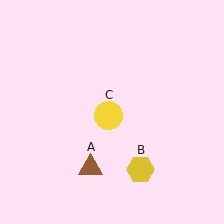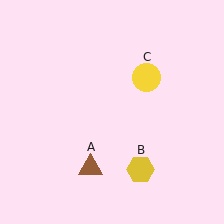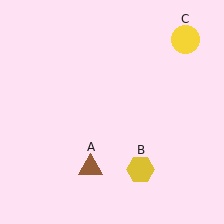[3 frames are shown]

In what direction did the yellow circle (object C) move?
The yellow circle (object C) moved up and to the right.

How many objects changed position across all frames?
1 object changed position: yellow circle (object C).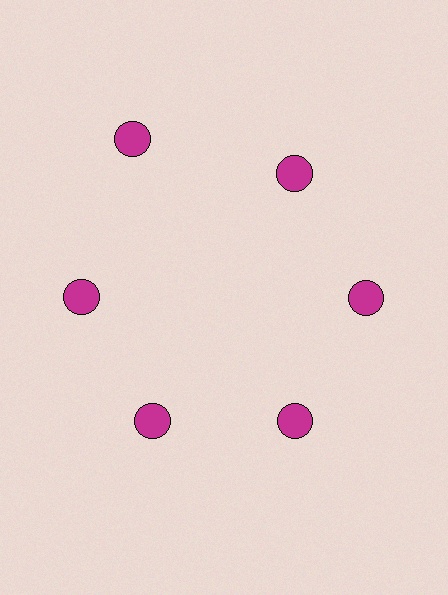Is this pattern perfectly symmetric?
No. The 6 magenta circles are arranged in a ring, but one element near the 11 o'clock position is pushed outward from the center, breaking the 6-fold rotational symmetry.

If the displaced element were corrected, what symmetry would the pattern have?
It would have 6-fold rotational symmetry — the pattern would map onto itself every 60 degrees.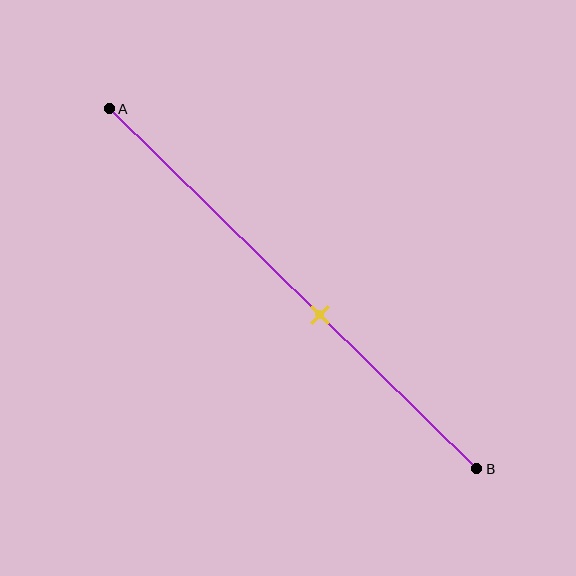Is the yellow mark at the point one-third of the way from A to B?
No, the mark is at about 55% from A, not at the 33% one-third point.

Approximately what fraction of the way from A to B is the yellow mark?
The yellow mark is approximately 55% of the way from A to B.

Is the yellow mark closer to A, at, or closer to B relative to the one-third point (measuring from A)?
The yellow mark is closer to point B than the one-third point of segment AB.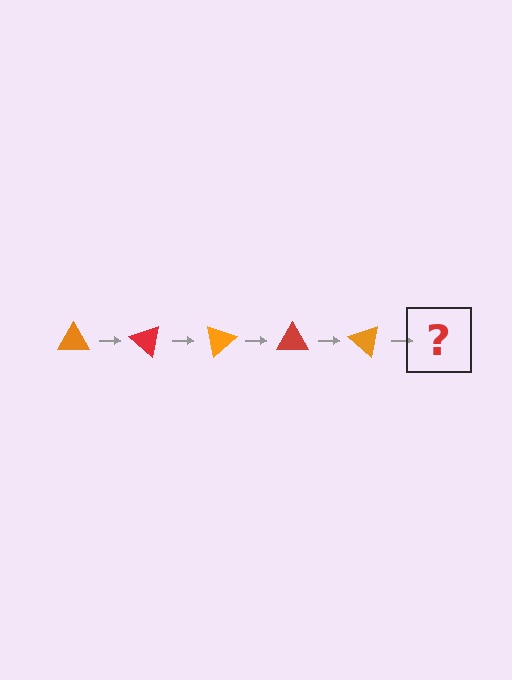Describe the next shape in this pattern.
It should be a red triangle, rotated 200 degrees from the start.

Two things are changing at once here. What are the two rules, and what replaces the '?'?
The two rules are that it rotates 40 degrees each step and the color cycles through orange and red. The '?' should be a red triangle, rotated 200 degrees from the start.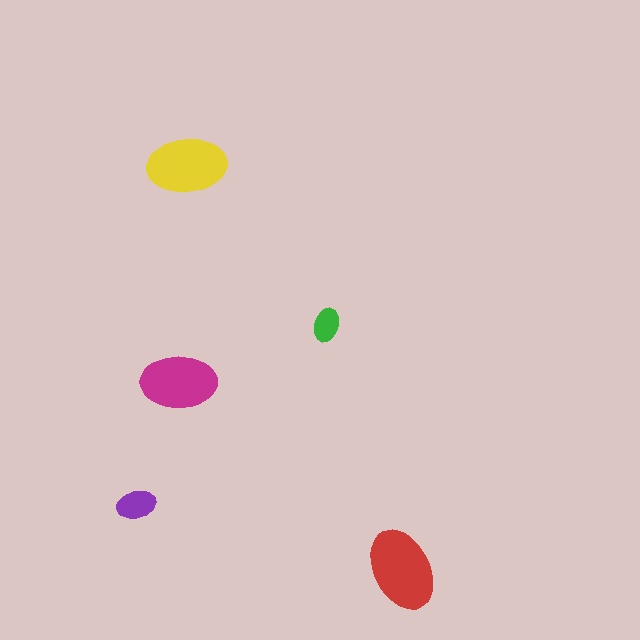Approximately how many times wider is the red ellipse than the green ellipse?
About 2.5 times wider.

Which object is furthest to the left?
The purple ellipse is leftmost.